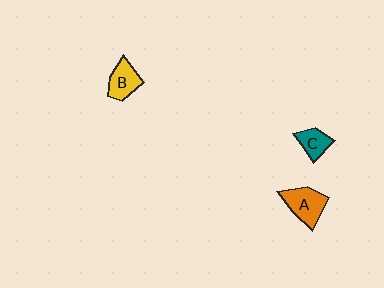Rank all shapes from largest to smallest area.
From largest to smallest: A (orange), B (yellow), C (teal).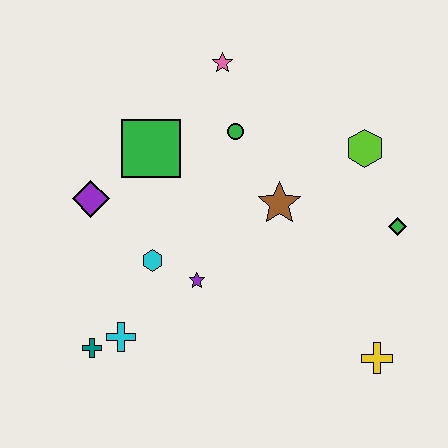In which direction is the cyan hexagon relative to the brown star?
The cyan hexagon is to the left of the brown star.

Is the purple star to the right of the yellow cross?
No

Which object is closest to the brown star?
The green circle is closest to the brown star.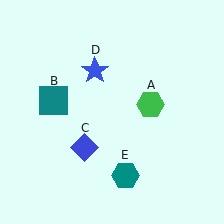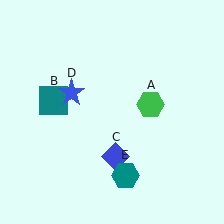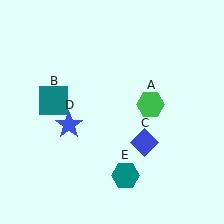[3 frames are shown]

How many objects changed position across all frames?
2 objects changed position: blue diamond (object C), blue star (object D).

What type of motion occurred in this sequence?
The blue diamond (object C), blue star (object D) rotated counterclockwise around the center of the scene.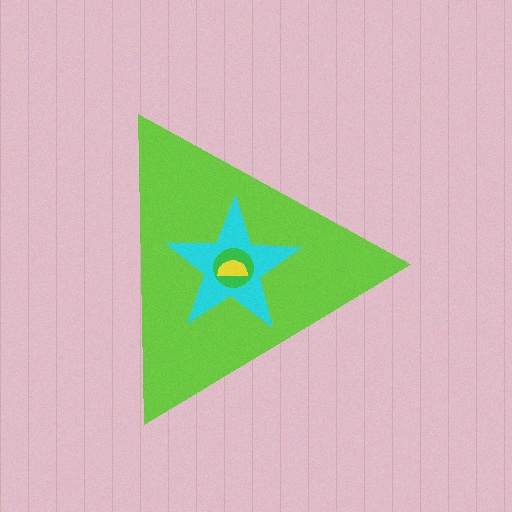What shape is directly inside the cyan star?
The green circle.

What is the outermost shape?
The lime triangle.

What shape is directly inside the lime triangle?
The cyan star.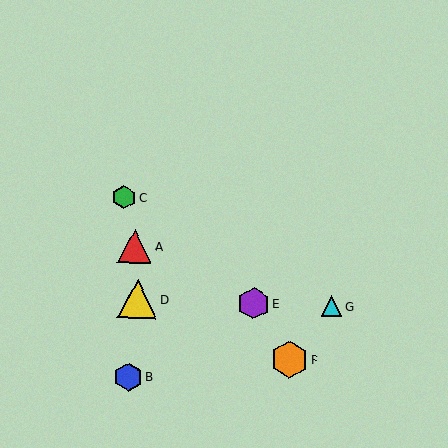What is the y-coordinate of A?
Object A is at y≈246.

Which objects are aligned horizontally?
Objects D, E, G are aligned horizontally.